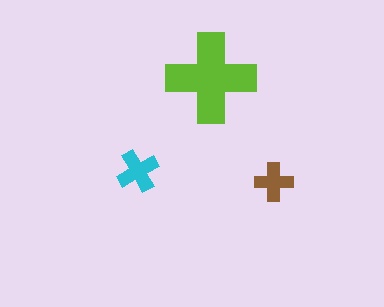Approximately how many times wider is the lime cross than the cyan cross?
About 2 times wider.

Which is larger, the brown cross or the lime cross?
The lime one.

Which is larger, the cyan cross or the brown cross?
The cyan one.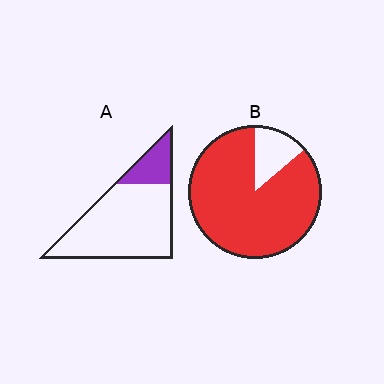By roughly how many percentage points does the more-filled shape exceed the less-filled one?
By roughly 65 percentage points (B over A).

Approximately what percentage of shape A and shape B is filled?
A is approximately 20% and B is approximately 85%.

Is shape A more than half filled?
No.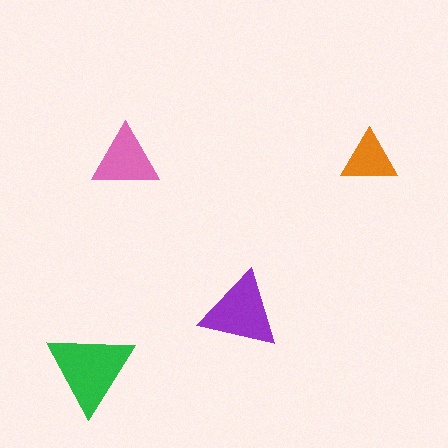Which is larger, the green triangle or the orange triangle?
The green one.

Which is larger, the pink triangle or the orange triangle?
The pink one.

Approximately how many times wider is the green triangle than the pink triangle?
About 1.5 times wider.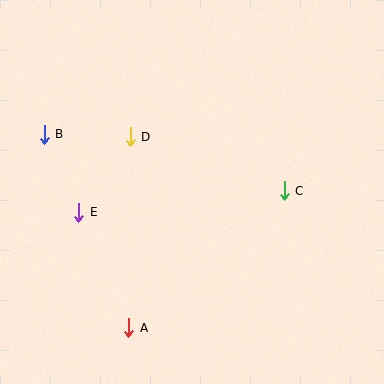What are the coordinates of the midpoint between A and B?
The midpoint between A and B is at (86, 231).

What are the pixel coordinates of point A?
Point A is at (129, 328).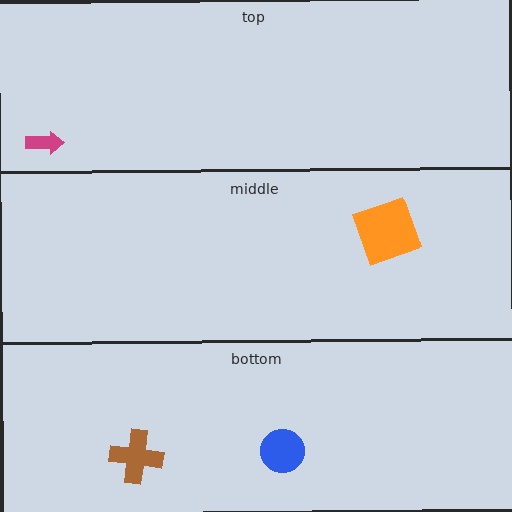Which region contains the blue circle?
The bottom region.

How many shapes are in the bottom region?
2.